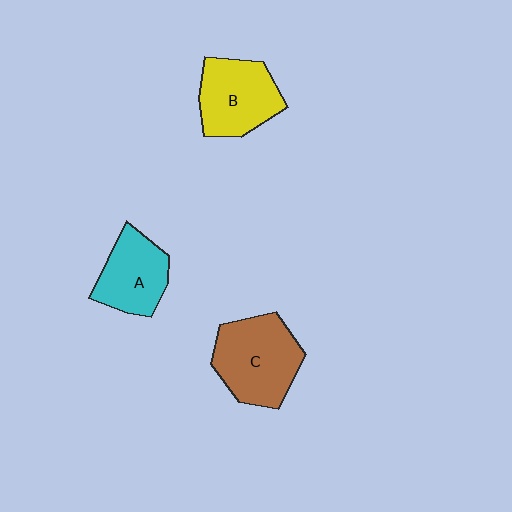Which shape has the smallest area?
Shape A (cyan).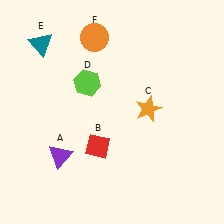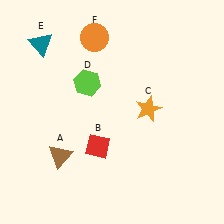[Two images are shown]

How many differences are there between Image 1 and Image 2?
There is 1 difference between the two images.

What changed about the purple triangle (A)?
In Image 1, A is purple. In Image 2, it changed to brown.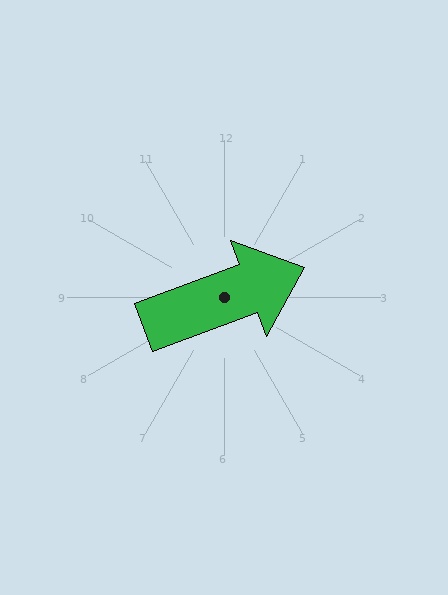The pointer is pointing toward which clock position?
Roughly 2 o'clock.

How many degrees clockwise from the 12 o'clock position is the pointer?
Approximately 70 degrees.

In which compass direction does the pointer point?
East.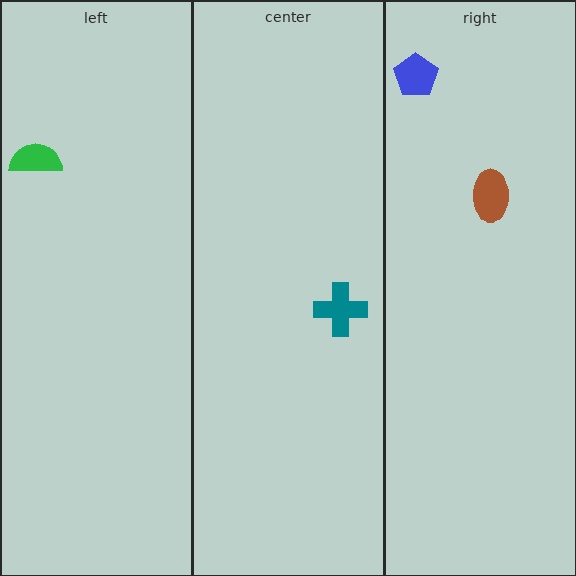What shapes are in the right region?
The blue pentagon, the brown ellipse.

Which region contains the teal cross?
The center region.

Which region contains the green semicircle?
The left region.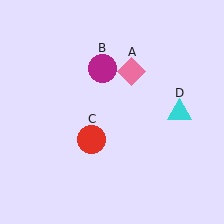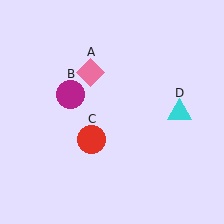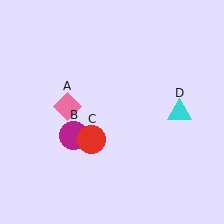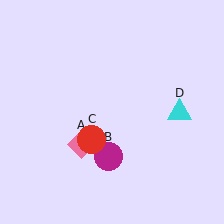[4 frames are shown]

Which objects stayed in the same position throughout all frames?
Red circle (object C) and cyan triangle (object D) remained stationary.